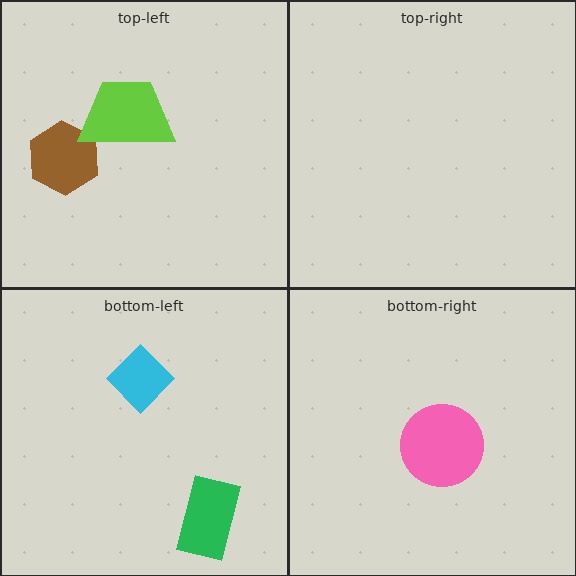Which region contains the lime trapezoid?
The top-left region.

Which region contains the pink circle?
The bottom-right region.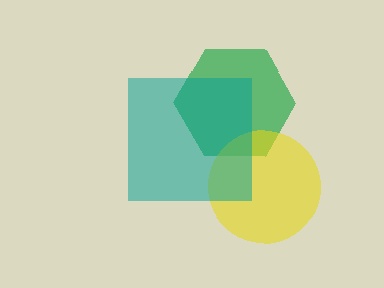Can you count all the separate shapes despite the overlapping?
Yes, there are 3 separate shapes.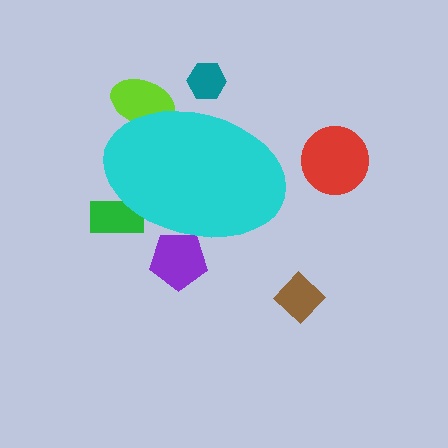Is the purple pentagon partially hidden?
Yes, the purple pentagon is partially hidden behind the cyan ellipse.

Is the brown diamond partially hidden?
No, the brown diamond is fully visible.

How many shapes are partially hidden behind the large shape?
4 shapes are partially hidden.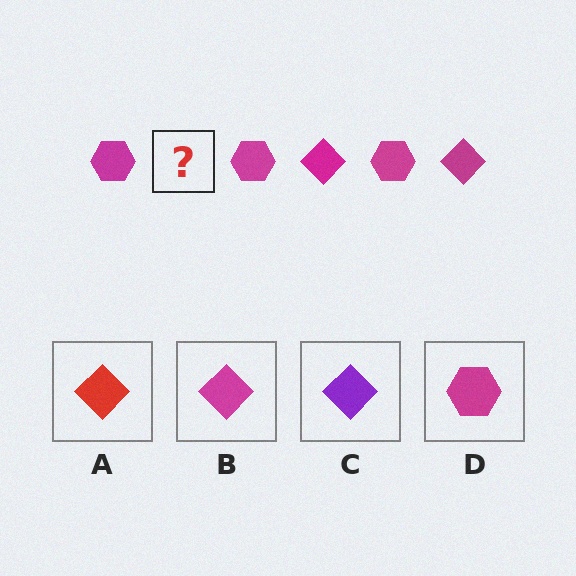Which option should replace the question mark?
Option B.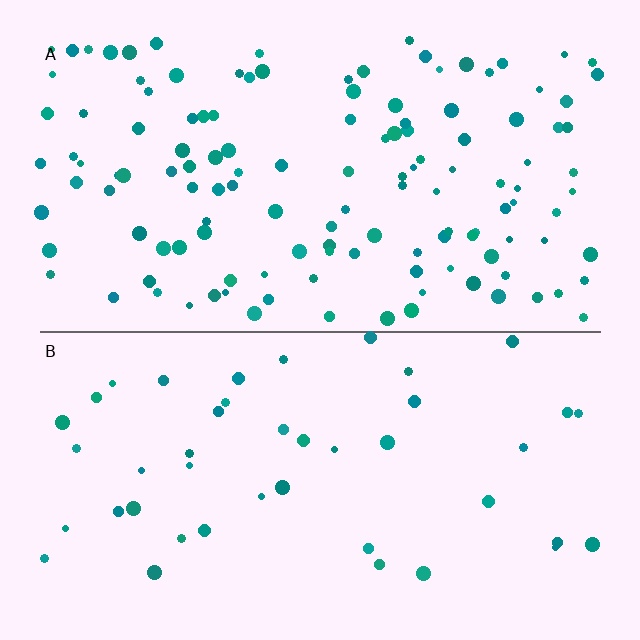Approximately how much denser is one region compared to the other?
Approximately 3.0× — region A over region B.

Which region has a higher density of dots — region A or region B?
A (the top).